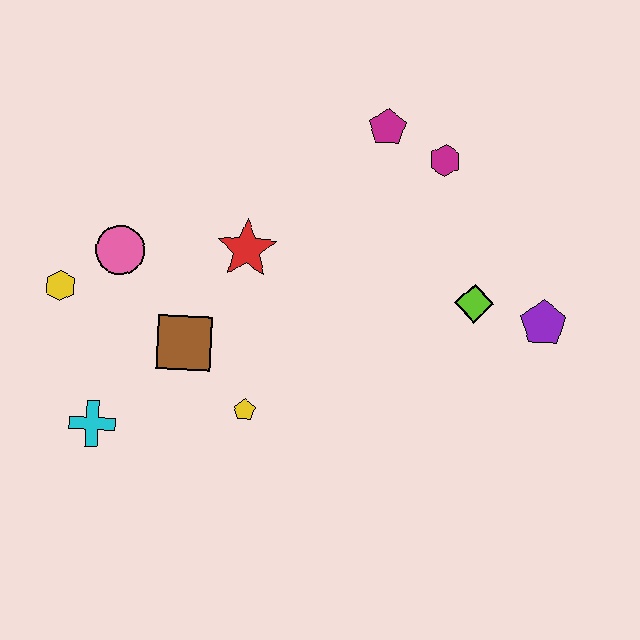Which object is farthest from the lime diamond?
The yellow hexagon is farthest from the lime diamond.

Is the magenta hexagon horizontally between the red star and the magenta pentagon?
No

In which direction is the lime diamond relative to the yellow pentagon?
The lime diamond is to the right of the yellow pentagon.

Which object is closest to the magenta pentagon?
The magenta hexagon is closest to the magenta pentagon.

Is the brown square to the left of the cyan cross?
No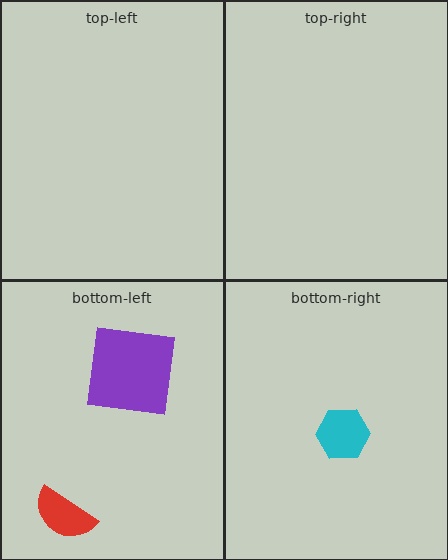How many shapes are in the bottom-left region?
2.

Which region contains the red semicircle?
The bottom-left region.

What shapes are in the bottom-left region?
The red semicircle, the purple square.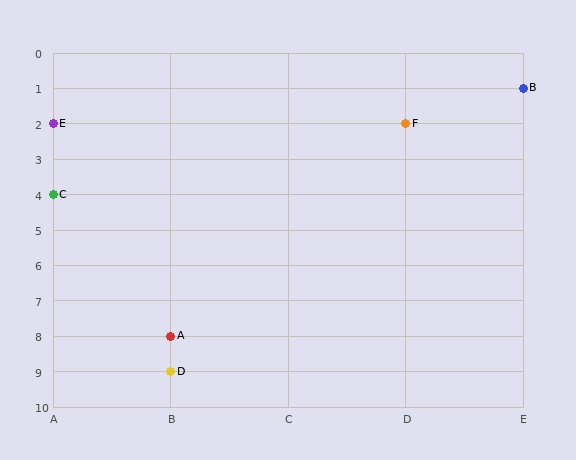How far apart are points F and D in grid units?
Points F and D are 2 columns and 7 rows apart (about 7.3 grid units diagonally).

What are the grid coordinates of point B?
Point B is at grid coordinates (E, 1).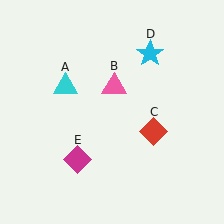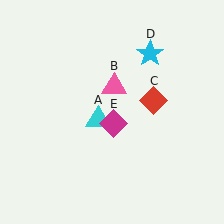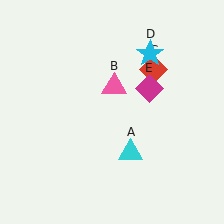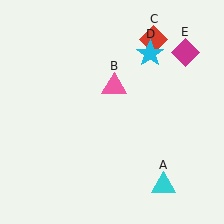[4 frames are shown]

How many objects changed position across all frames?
3 objects changed position: cyan triangle (object A), red diamond (object C), magenta diamond (object E).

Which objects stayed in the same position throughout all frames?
Pink triangle (object B) and cyan star (object D) remained stationary.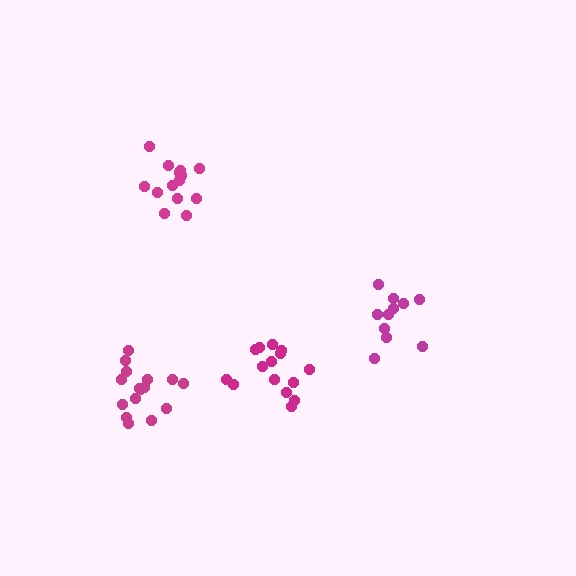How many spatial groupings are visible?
There are 4 spatial groupings.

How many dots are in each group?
Group 1: 11 dots, Group 2: 15 dots, Group 3: 16 dots, Group 4: 15 dots (57 total).